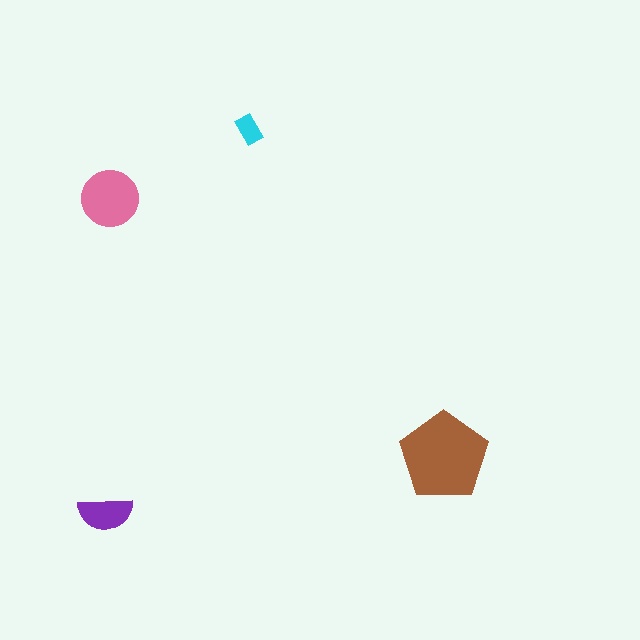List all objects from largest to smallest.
The brown pentagon, the pink circle, the purple semicircle, the cyan rectangle.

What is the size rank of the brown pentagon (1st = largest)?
1st.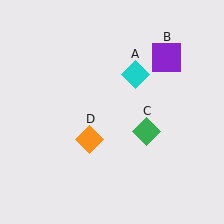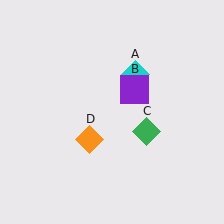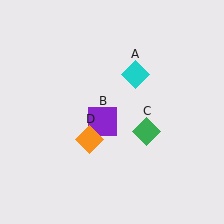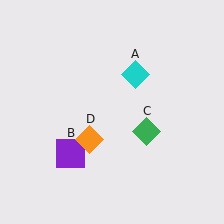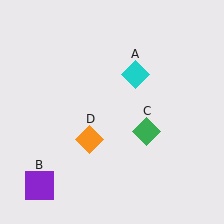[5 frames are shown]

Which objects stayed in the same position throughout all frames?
Cyan diamond (object A) and green diamond (object C) and orange diamond (object D) remained stationary.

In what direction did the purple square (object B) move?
The purple square (object B) moved down and to the left.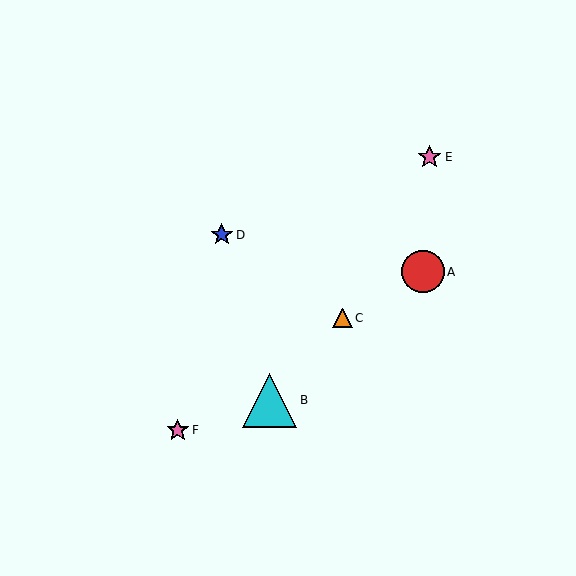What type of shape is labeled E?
Shape E is a pink star.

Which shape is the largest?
The cyan triangle (labeled B) is the largest.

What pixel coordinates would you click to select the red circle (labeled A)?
Click at (423, 272) to select the red circle A.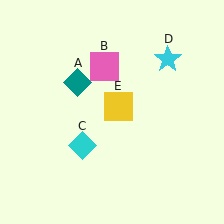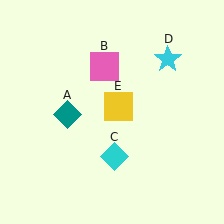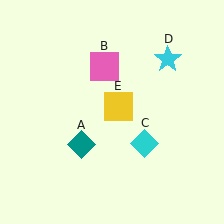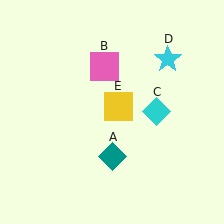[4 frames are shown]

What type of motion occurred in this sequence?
The teal diamond (object A), cyan diamond (object C) rotated counterclockwise around the center of the scene.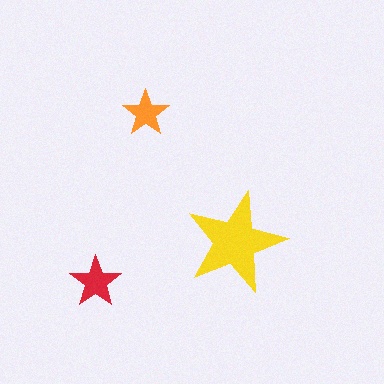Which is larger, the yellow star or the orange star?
The yellow one.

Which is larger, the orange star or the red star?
The red one.